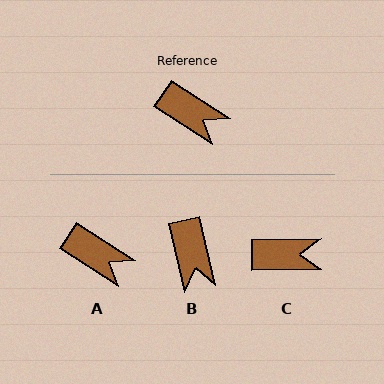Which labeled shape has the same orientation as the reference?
A.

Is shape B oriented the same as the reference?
No, it is off by about 44 degrees.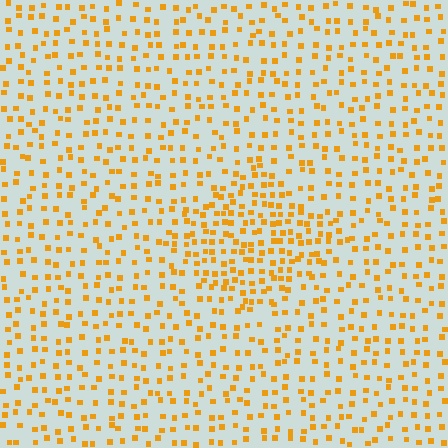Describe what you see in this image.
The image contains small orange elements arranged at two different densities. A diamond-shaped region is visible where the elements are more densely packed than the surrounding area.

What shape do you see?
I see a diamond.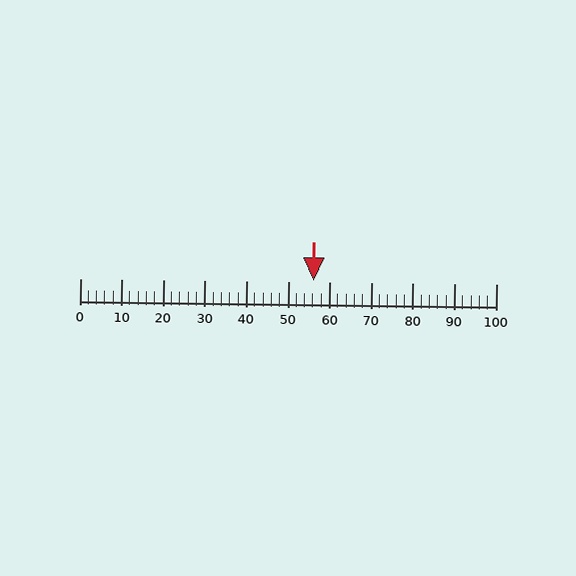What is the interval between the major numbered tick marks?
The major tick marks are spaced 10 units apart.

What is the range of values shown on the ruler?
The ruler shows values from 0 to 100.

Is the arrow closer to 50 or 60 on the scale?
The arrow is closer to 60.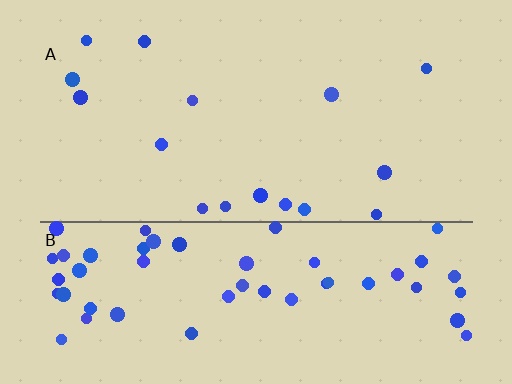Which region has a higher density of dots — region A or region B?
B (the bottom).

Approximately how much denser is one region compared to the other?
Approximately 3.6× — region B over region A.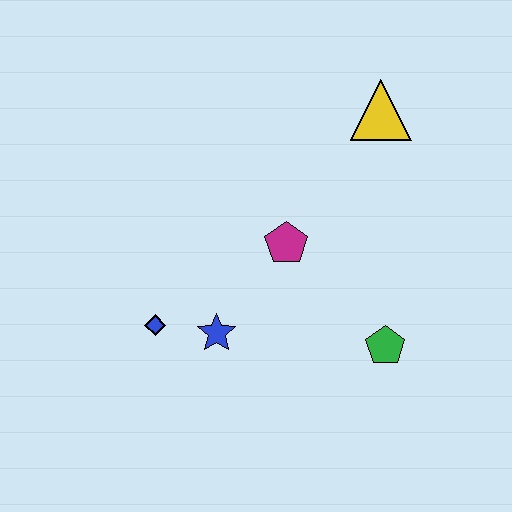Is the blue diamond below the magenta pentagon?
Yes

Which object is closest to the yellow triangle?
The magenta pentagon is closest to the yellow triangle.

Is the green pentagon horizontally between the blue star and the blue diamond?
No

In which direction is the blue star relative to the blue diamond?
The blue star is to the right of the blue diamond.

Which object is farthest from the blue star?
The yellow triangle is farthest from the blue star.